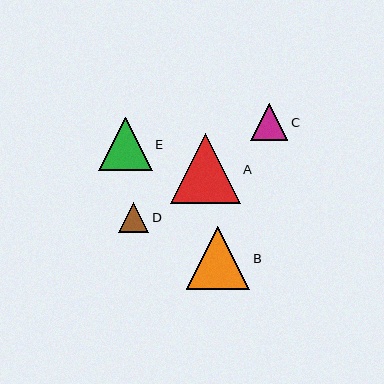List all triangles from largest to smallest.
From largest to smallest: A, B, E, C, D.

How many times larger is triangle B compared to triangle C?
Triangle B is approximately 1.7 times the size of triangle C.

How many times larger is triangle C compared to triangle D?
Triangle C is approximately 1.2 times the size of triangle D.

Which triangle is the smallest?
Triangle D is the smallest with a size of approximately 30 pixels.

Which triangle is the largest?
Triangle A is the largest with a size of approximately 70 pixels.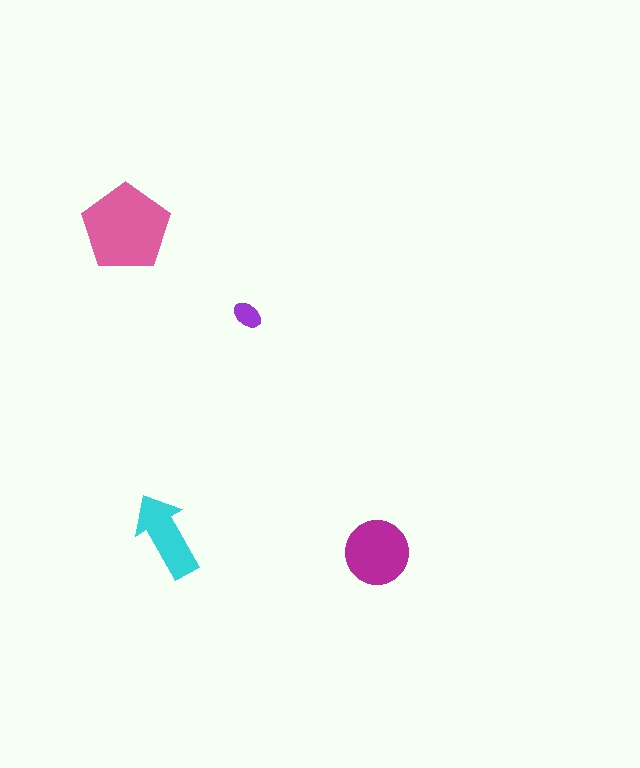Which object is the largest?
The pink pentagon.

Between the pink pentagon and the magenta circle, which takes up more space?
The pink pentagon.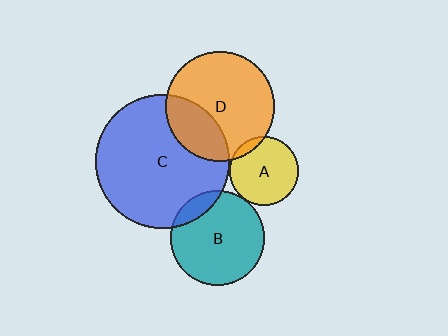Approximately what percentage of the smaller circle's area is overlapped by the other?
Approximately 10%.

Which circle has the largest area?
Circle C (blue).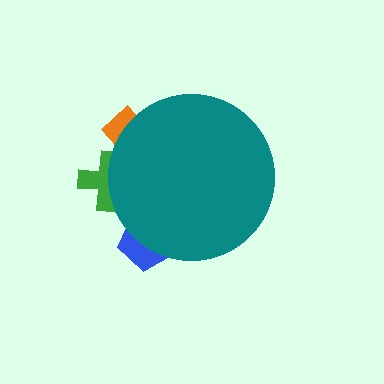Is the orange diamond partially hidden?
Yes, the orange diamond is partially hidden behind the teal circle.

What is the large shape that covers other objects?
A teal circle.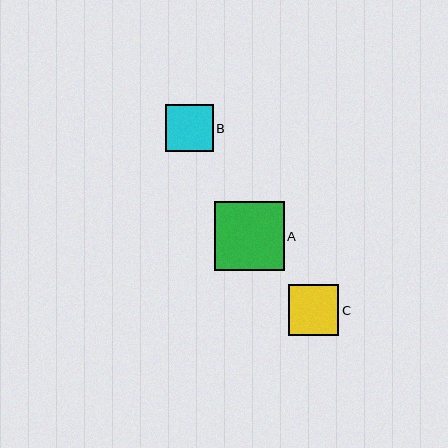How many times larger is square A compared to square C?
Square A is approximately 1.4 times the size of square C.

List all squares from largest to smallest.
From largest to smallest: A, C, B.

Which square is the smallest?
Square B is the smallest with a size of approximately 48 pixels.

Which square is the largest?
Square A is the largest with a size of approximately 69 pixels.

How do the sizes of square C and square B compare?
Square C and square B are approximately the same size.